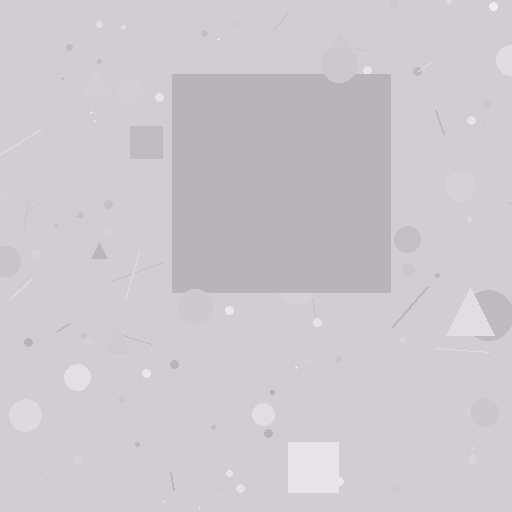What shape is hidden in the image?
A square is hidden in the image.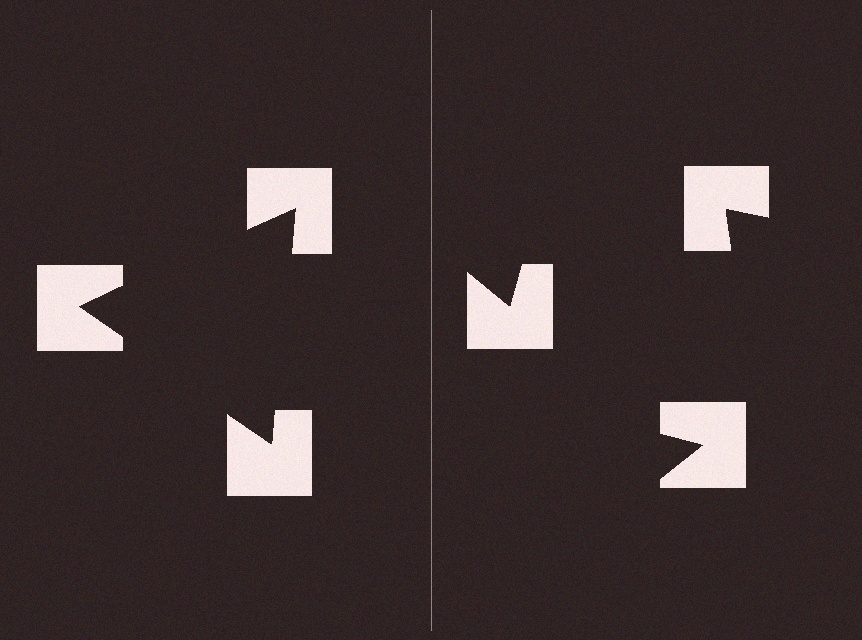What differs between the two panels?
The notched squares are positioned identically on both sides; only the wedge orientations differ. On the left they align to a triangle; on the right they are misaligned.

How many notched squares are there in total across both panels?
6 — 3 on each side.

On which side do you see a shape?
An illusory triangle appears on the left side. On the right side the wedge cuts are rotated, so no coherent shape forms.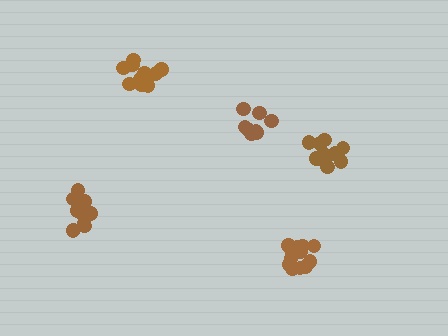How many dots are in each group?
Group 1: 8 dots, Group 2: 13 dots, Group 3: 13 dots, Group 4: 12 dots, Group 5: 11 dots (57 total).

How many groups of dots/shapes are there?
There are 5 groups.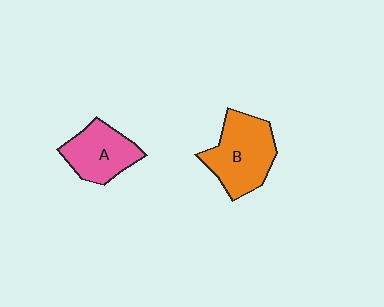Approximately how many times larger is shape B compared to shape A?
Approximately 1.3 times.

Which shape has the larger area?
Shape B (orange).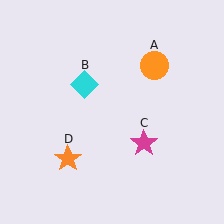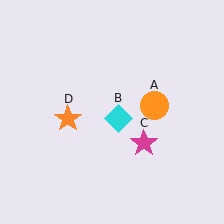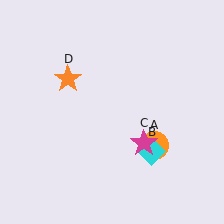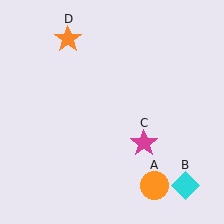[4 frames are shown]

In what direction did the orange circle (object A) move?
The orange circle (object A) moved down.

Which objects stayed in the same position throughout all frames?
Magenta star (object C) remained stationary.